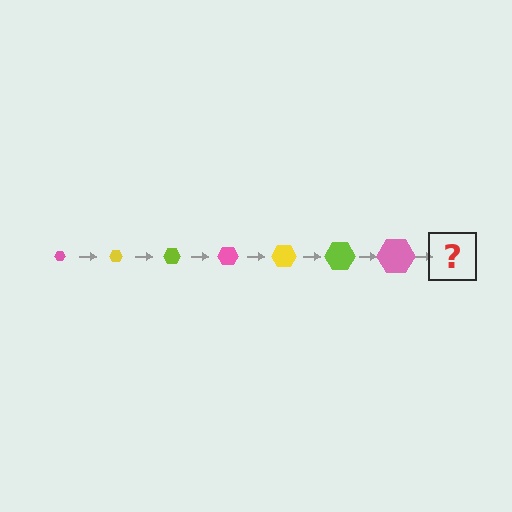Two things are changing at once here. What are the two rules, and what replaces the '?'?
The two rules are that the hexagon grows larger each step and the color cycles through pink, yellow, and lime. The '?' should be a yellow hexagon, larger than the previous one.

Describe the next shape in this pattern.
It should be a yellow hexagon, larger than the previous one.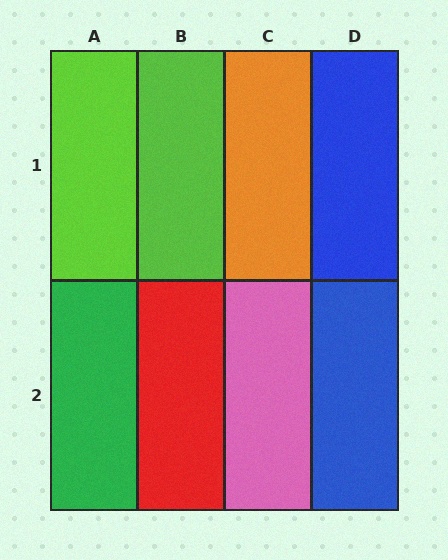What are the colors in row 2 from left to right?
Green, red, pink, blue.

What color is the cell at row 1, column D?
Blue.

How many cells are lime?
2 cells are lime.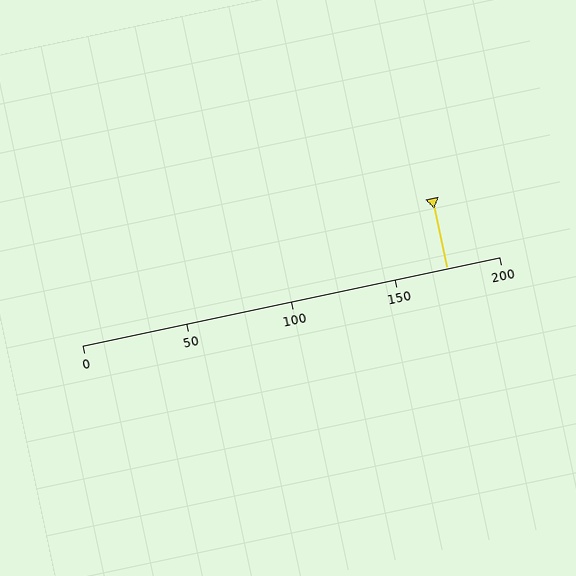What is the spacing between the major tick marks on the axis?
The major ticks are spaced 50 apart.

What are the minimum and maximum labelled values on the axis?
The axis runs from 0 to 200.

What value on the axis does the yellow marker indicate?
The marker indicates approximately 175.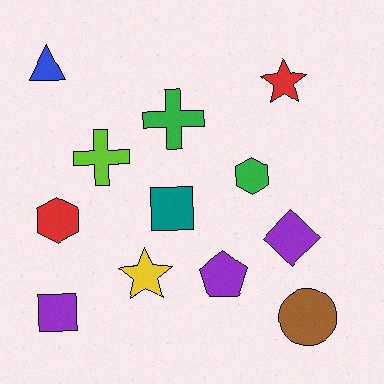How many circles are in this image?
There is 1 circle.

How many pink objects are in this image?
There are no pink objects.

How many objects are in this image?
There are 12 objects.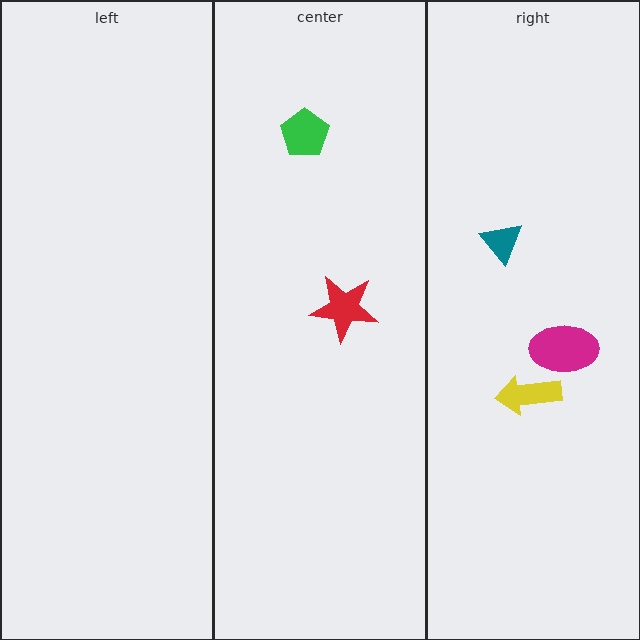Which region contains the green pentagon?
The center region.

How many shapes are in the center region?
2.